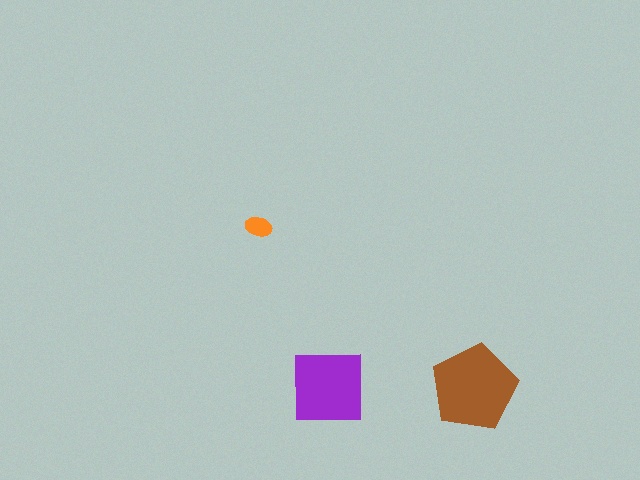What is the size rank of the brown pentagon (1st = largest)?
1st.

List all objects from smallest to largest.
The orange ellipse, the purple square, the brown pentagon.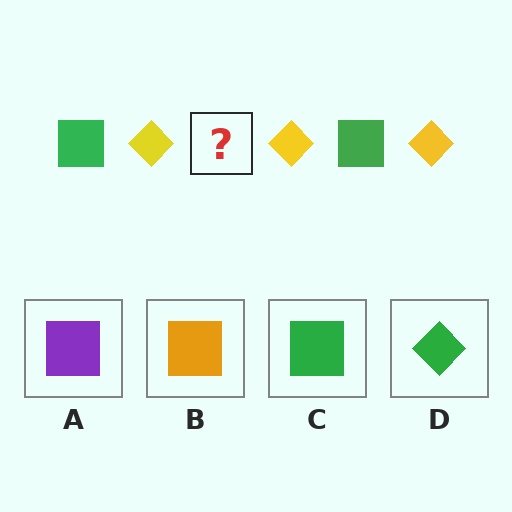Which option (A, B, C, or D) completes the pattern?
C.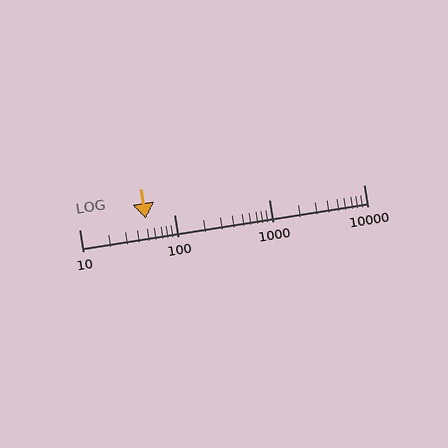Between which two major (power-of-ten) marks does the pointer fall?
The pointer is between 10 and 100.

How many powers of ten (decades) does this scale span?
The scale spans 3 decades, from 10 to 10000.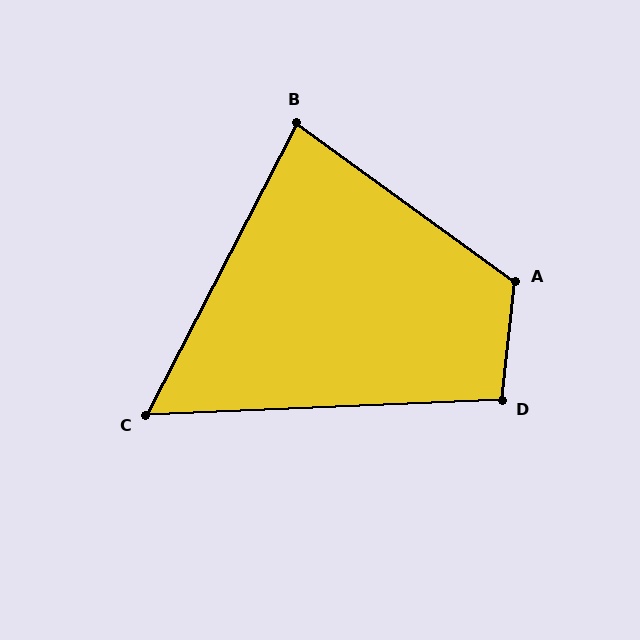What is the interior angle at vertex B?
Approximately 81 degrees (acute).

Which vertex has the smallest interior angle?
C, at approximately 60 degrees.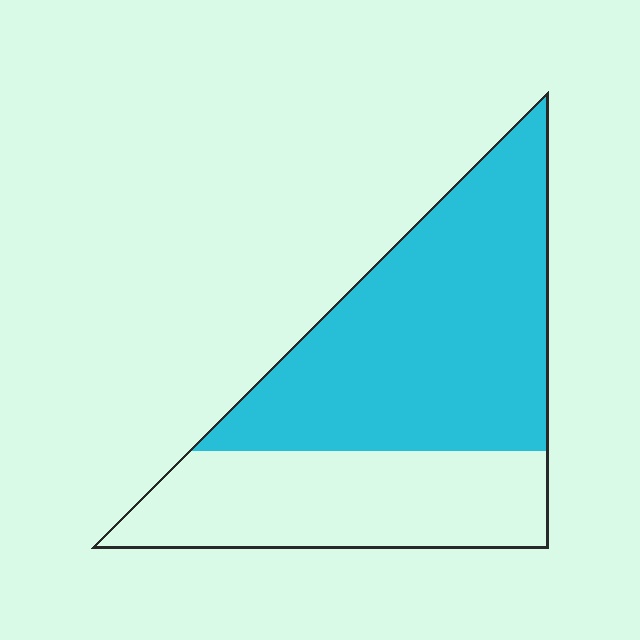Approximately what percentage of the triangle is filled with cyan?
Approximately 60%.